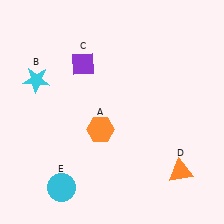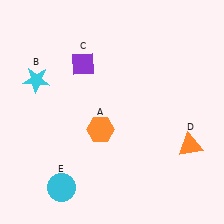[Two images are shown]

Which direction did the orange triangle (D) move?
The orange triangle (D) moved up.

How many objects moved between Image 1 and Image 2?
1 object moved between the two images.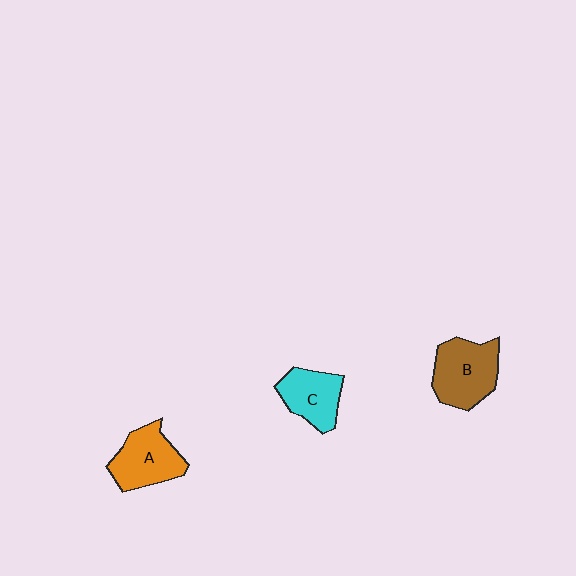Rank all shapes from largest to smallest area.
From largest to smallest: B (brown), A (orange), C (cyan).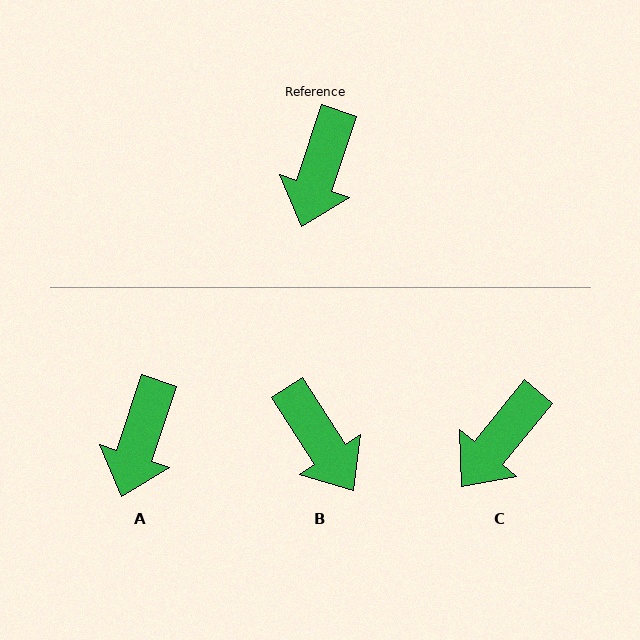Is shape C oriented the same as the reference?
No, it is off by about 21 degrees.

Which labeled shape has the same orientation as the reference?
A.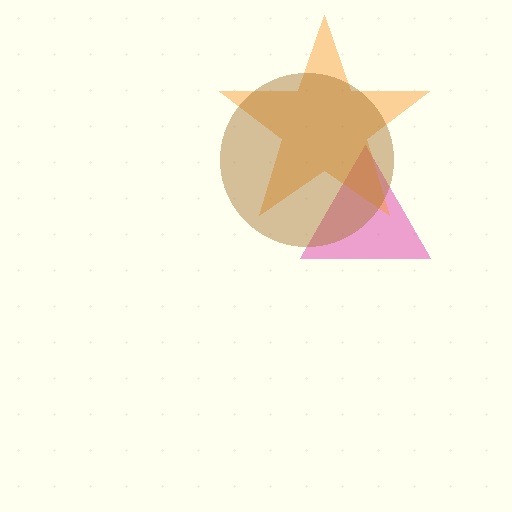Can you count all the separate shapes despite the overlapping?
Yes, there are 3 separate shapes.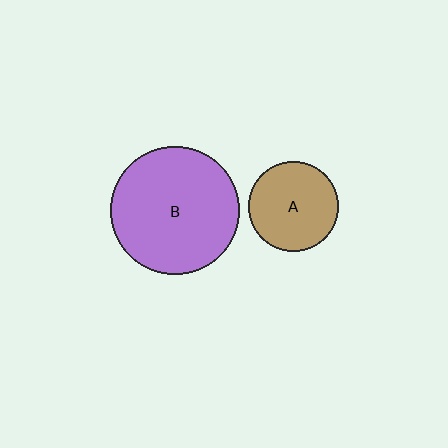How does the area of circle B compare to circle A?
Approximately 2.1 times.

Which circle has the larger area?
Circle B (purple).